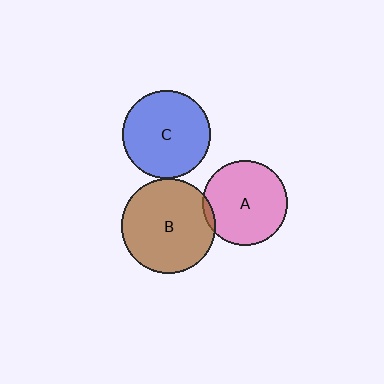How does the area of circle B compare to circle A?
Approximately 1.2 times.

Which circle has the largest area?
Circle B (brown).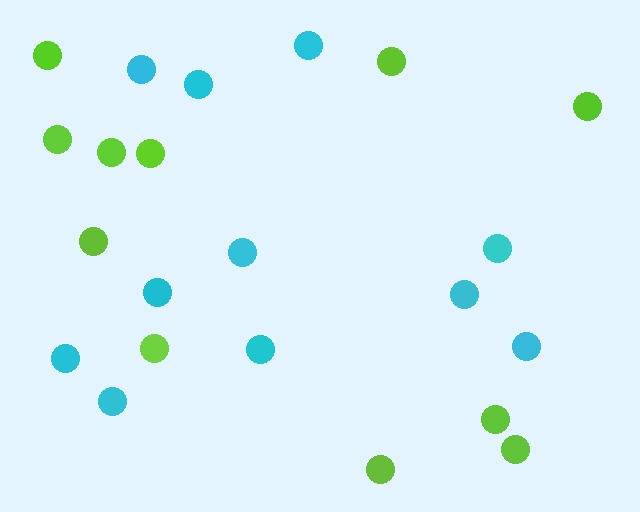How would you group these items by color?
There are 2 groups: one group of lime circles (11) and one group of cyan circles (11).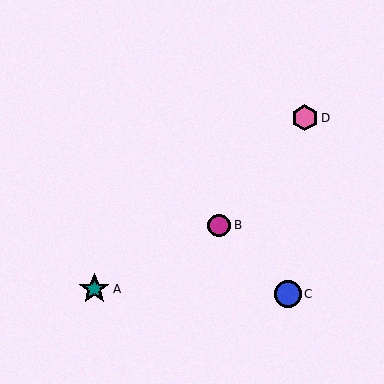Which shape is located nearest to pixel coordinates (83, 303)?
The teal star (labeled A) at (94, 289) is nearest to that location.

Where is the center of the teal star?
The center of the teal star is at (94, 289).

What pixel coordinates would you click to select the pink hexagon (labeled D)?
Click at (305, 118) to select the pink hexagon D.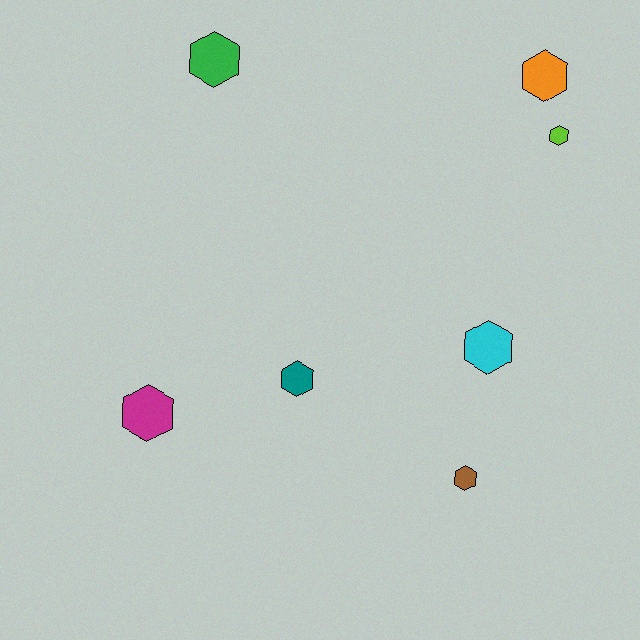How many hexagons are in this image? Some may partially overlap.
There are 7 hexagons.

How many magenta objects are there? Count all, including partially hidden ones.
There is 1 magenta object.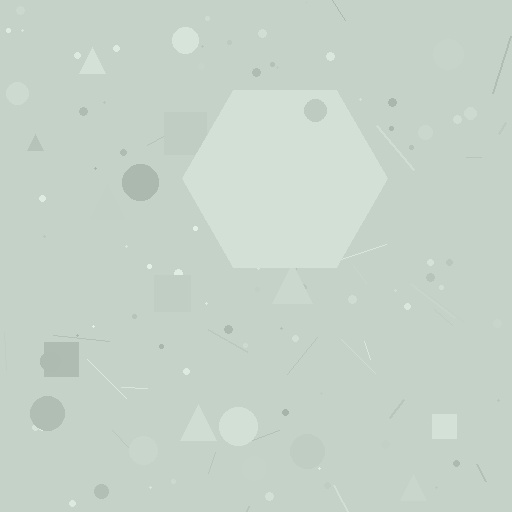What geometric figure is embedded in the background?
A hexagon is embedded in the background.